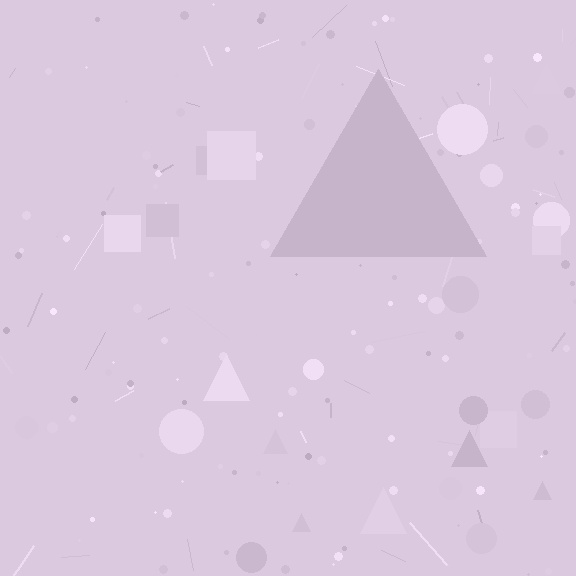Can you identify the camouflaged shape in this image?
The camouflaged shape is a triangle.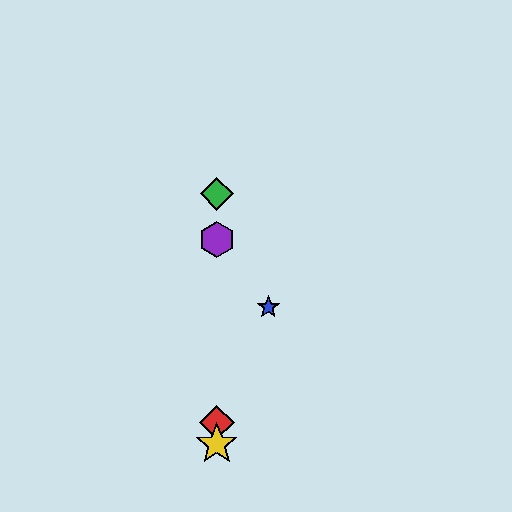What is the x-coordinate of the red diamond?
The red diamond is at x≈217.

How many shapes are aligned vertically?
4 shapes (the red diamond, the green diamond, the yellow star, the purple hexagon) are aligned vertically.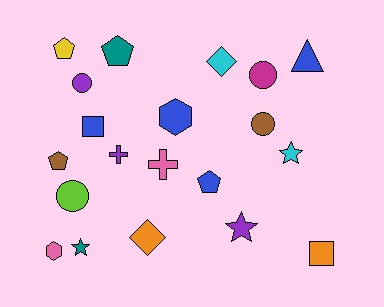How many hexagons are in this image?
There are 2 hexagons.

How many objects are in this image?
There are 20 objects.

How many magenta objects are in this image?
There is 1 magenta object.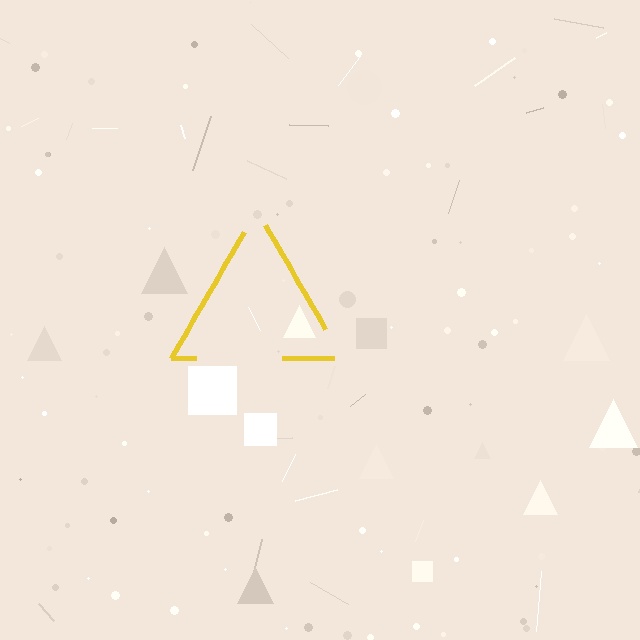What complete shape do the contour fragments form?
The contour fragments form a triangle.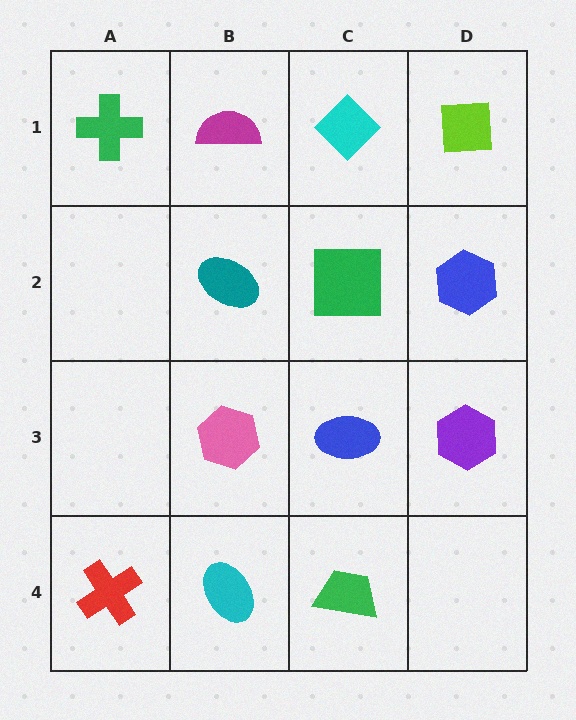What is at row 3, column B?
A pink hexagon.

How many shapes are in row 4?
3 shapes.